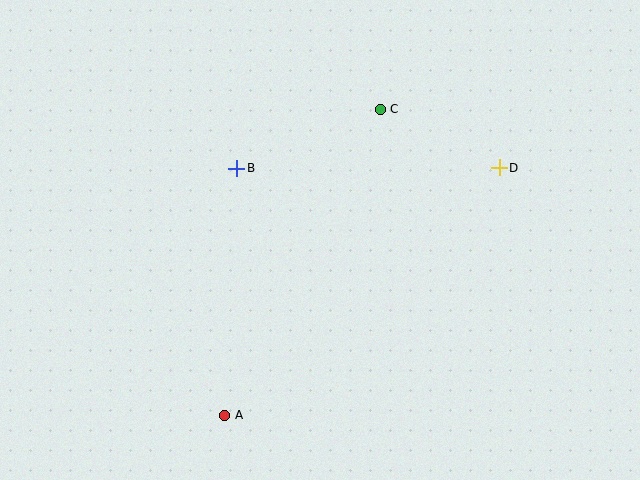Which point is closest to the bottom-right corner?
Point D is closest to the bottom-right corner.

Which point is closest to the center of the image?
Point B at (237, 168) is closest to the center.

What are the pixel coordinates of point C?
Point C is at (380, 109).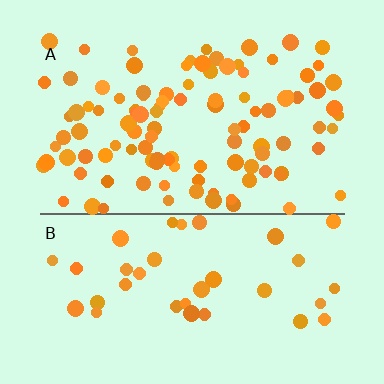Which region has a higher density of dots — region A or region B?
A (the top).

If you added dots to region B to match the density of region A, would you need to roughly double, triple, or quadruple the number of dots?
Approximately triple.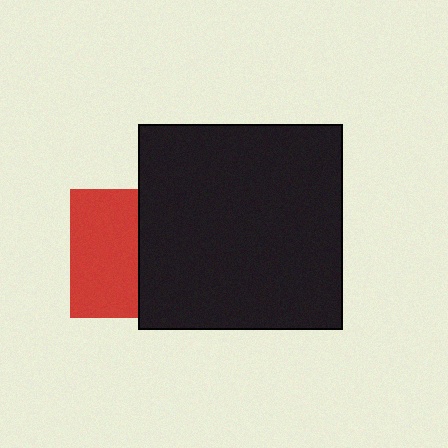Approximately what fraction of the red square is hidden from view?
Roughly 48% of the red square is hidden behind the black square.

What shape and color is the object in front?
The object in front is a black square.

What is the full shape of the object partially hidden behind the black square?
The partially hidden object is a red square.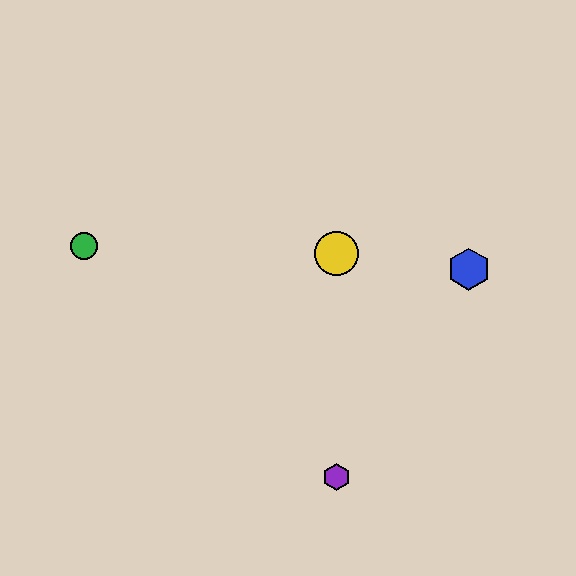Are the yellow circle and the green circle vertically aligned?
No, the yellow circle is at x≈336 and the green circle is at x≈84.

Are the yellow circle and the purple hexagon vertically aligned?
Yes, both are at x≈336.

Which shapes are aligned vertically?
The red hexagon, the yellow circle, the purple hexagon are aligned vertically.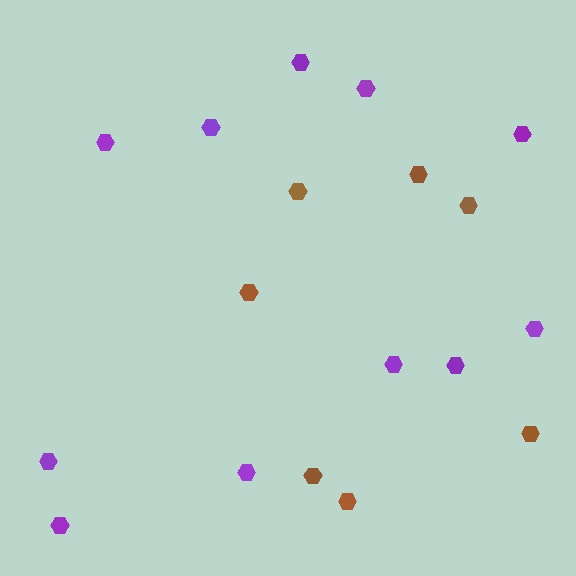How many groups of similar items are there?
There are 2 groups: one group of purple hexagons (11) and one group of brown hexagons (7).